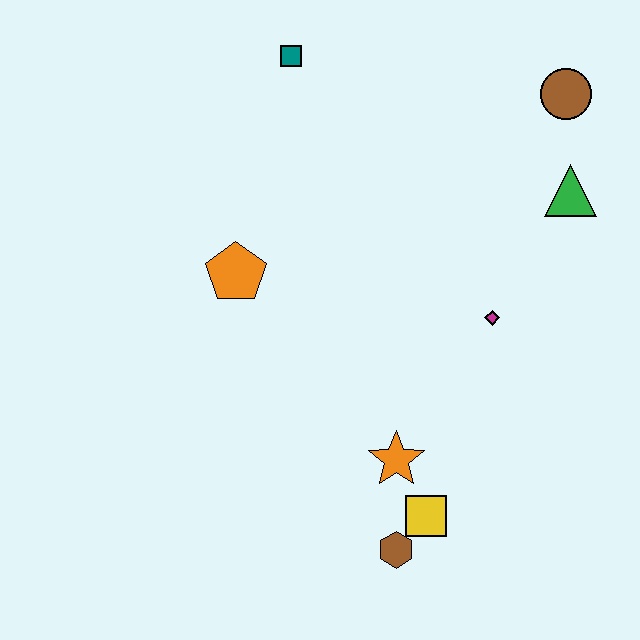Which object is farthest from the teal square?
The brown hexagon is farthest from the teal square.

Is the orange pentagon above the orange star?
Yes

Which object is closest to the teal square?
The orange pentagon is closest to the teal square.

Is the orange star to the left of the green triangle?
Yes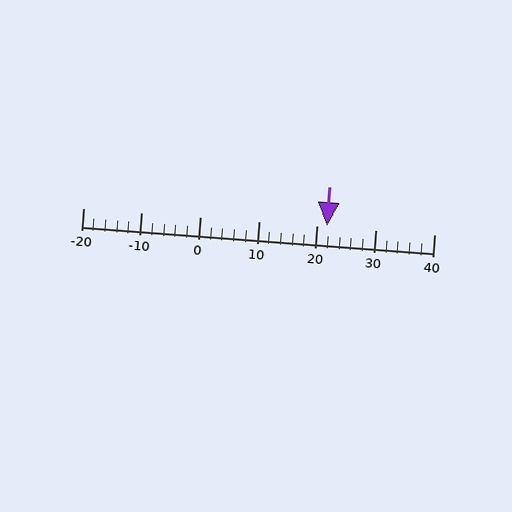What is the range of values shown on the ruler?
The ruler shows values from -20 to 40.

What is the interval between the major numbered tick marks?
The major tick marks are spaced 10 units apart.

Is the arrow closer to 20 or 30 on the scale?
The arrow is closer to 20.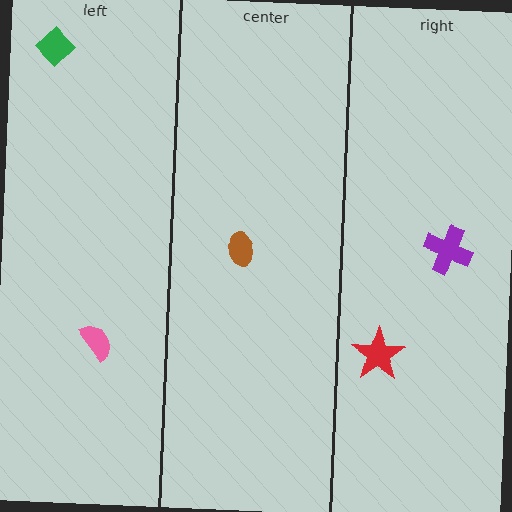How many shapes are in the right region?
2.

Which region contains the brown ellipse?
The center region.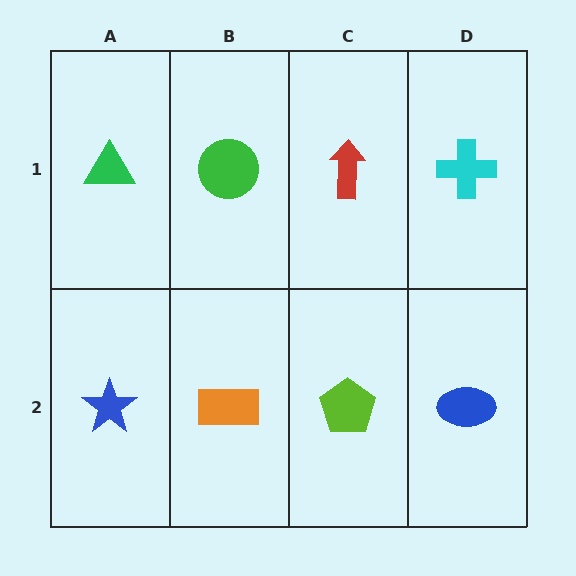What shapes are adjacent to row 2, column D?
A cyan cross (row 1, column D), a lime pentagon (row 2, column C).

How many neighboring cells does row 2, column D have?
2.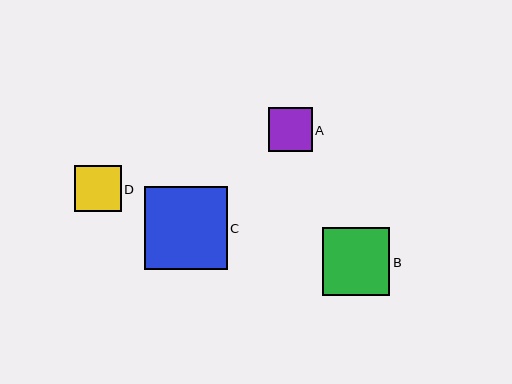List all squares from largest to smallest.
From largest to smallest: C, B, D, A.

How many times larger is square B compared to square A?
Square B is approximately 1.6 times the size of square A.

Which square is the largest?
Square C is the largest with a size of approximately 83 pixels.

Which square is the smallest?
Square A is the smallest with a size of approximately 44 pixels.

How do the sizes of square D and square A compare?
Square D and square A are approximately the same size.